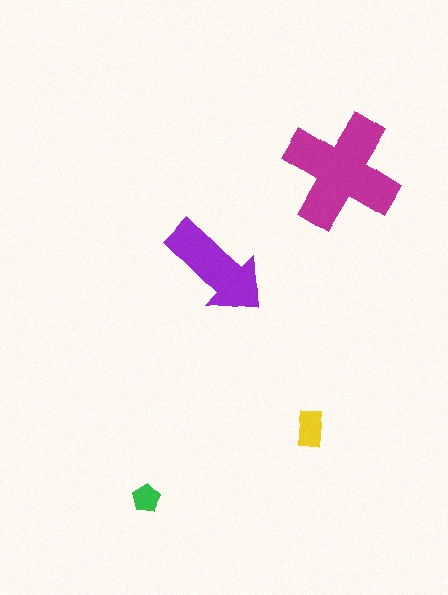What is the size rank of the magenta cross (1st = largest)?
1st.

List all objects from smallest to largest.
The green pentagon, the yellow rectangle, the purple arrow, the magenta cross.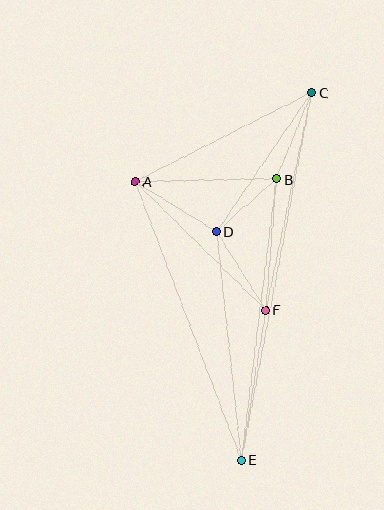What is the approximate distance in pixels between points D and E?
The distance between D and E is approximately 230 pixels.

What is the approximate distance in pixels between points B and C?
The distance between B and C is approximately 93 pixels.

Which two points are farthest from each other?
Points C and E are farthest from each other.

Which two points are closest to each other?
Points B and D are closest to each other.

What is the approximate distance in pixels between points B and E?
The distance between B and E is approximately 283 pixels.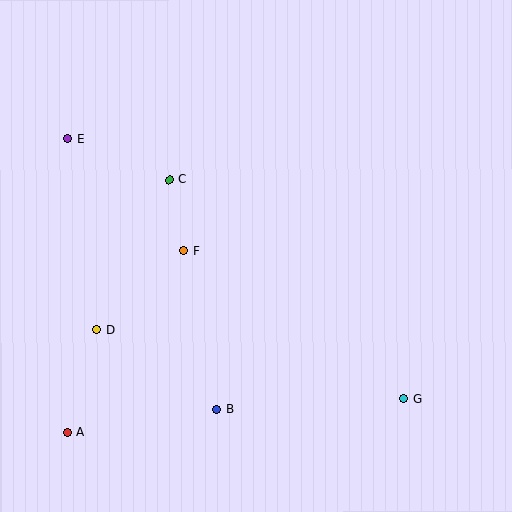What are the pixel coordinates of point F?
Point F is at (184, 251).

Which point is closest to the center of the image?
Point F at (184, 251) is closest to the center.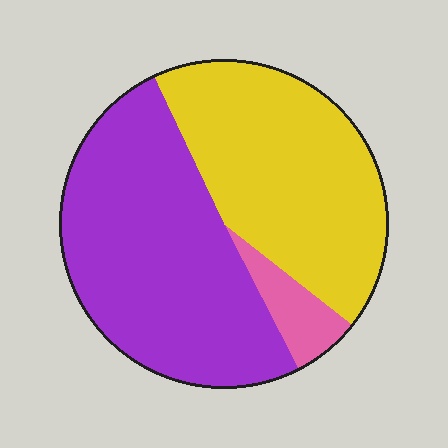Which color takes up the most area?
Purple, at roughly 50%.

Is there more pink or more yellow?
Yellow.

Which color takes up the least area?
Pink, at roughly 5%.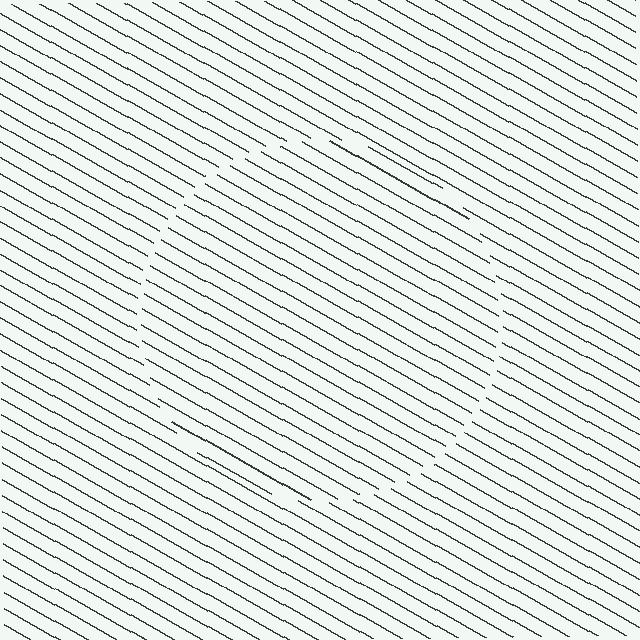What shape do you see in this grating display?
An illusory circle. The interior of the shape contains the same grating, shifted by half a period — the contour is defined by the phase discontinuity where line-ends from the inner and outer gratings abut.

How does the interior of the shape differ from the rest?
The interior of the shape contains the same grating, shifted by half a period — the contour is defined by the phase discontinuity where line-ends from the inner and outer gratings abut.